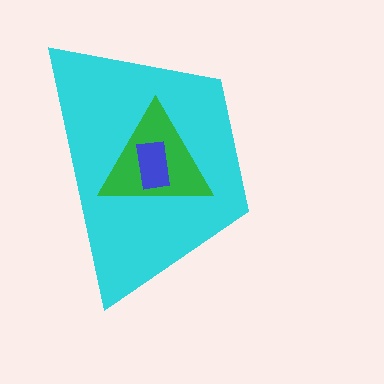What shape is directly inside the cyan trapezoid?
The green triangle.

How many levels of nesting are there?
3.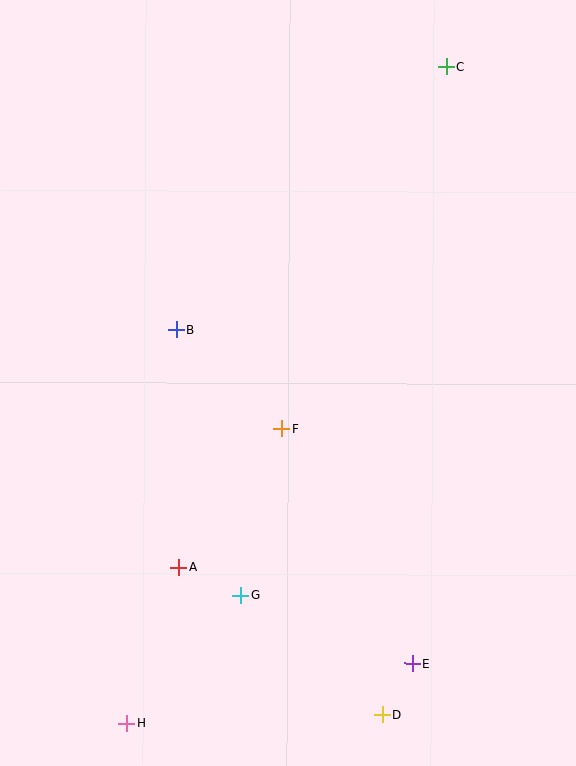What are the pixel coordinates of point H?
Point H is at (126, 723).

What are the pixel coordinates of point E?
Point E is at (412, 663).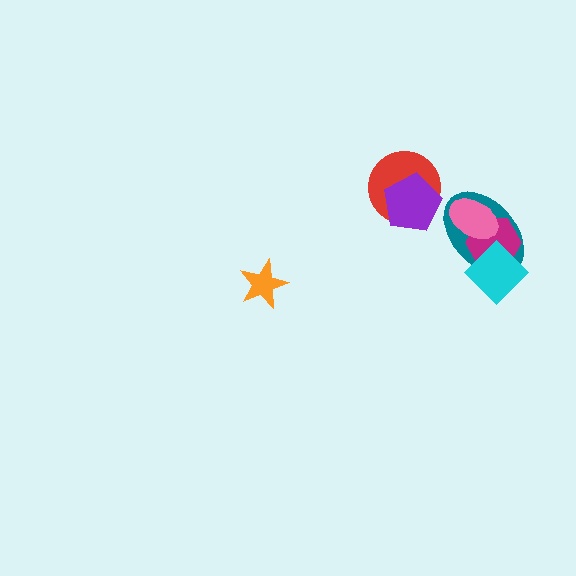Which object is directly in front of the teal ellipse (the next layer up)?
The magenta hexagon is directly in front of the teal ellipse.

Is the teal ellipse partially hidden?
Yes, it is partially covered by another shape.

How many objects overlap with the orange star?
0 objects overlap with the orange star.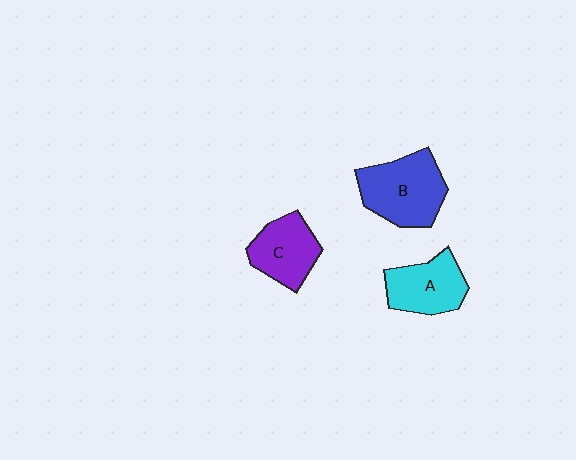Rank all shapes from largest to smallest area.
From largest to smallest: B (blue), A (cyan), C (purple).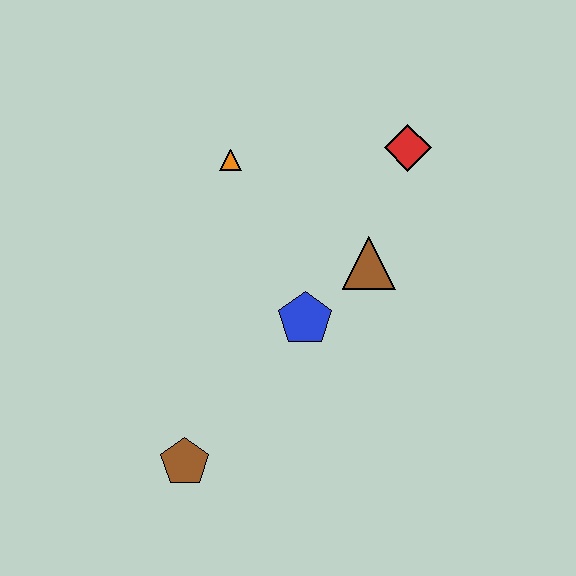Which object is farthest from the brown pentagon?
The red diamond is farthest from the brown pentagon.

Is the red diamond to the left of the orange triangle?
No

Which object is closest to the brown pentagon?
The blue pentagon is closest to the brown pentagon.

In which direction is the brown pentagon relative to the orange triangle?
The brown pentagon is below the orange triangle.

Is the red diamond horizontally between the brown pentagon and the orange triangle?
No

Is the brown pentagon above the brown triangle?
No